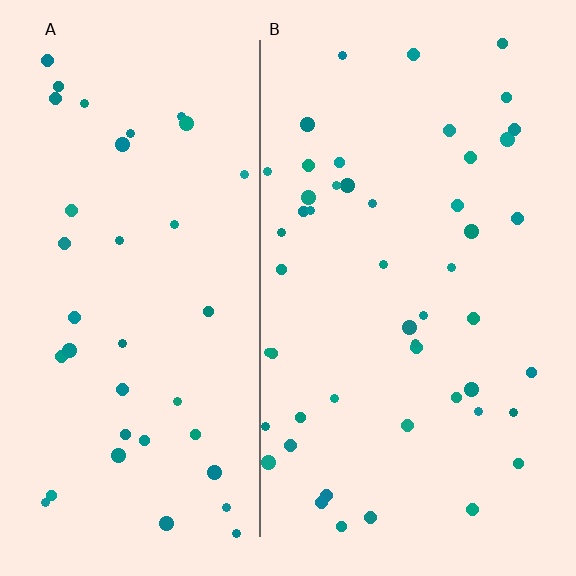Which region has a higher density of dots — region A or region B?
B (the right).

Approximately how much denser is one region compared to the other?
Approximately 1.3× — region B over region A.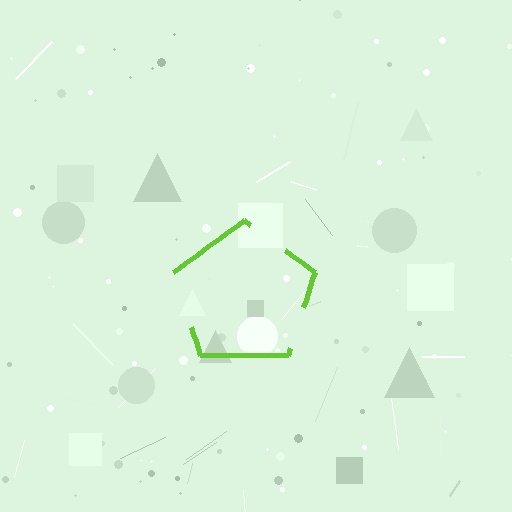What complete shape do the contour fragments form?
The contour fragments form a pentagon.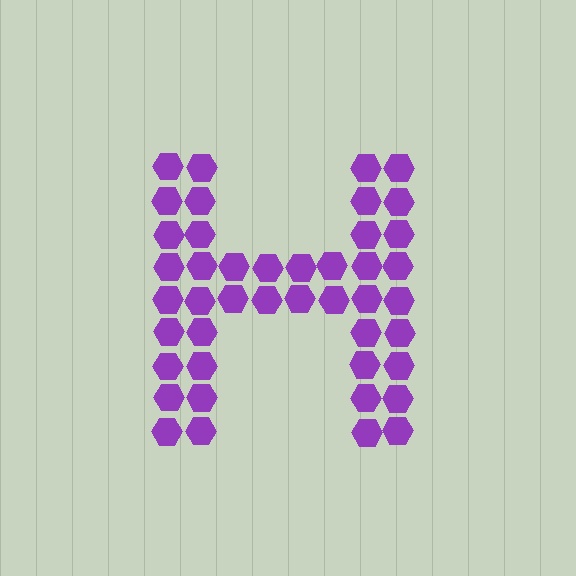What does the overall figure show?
The overall figure shows the letter H.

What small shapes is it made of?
It is made of small hexagons.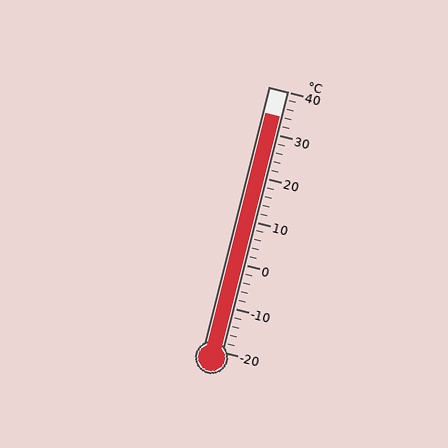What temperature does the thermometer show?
The thermometer shows approximately 34°C.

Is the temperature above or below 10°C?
The temperature is above 10°C.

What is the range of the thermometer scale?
The thermometer scale ranges from -20°C to 40°C.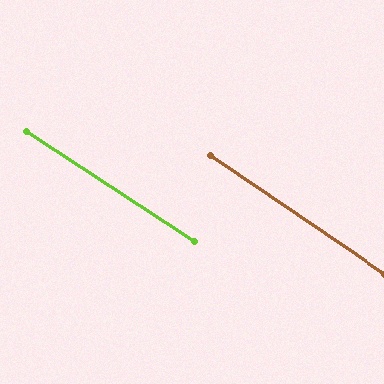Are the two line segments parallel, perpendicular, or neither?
Parallel — their directions differ by only 0.9°.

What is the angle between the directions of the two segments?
Approximately 1 degree.